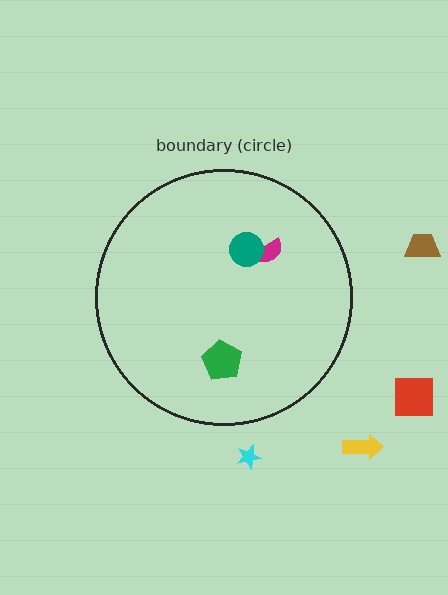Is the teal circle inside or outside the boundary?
Inside.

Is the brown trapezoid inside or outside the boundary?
Outside.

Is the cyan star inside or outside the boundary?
Outside.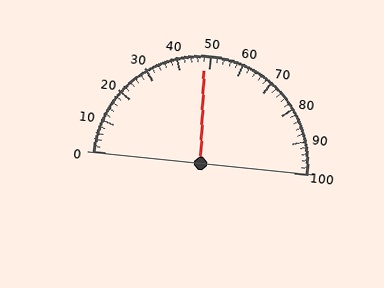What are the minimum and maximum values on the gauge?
The gauge ranges from 0 to 100.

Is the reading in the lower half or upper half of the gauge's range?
The reading is in the lower half of the range (0 to 100).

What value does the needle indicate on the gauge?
The needle indicates approximately 48.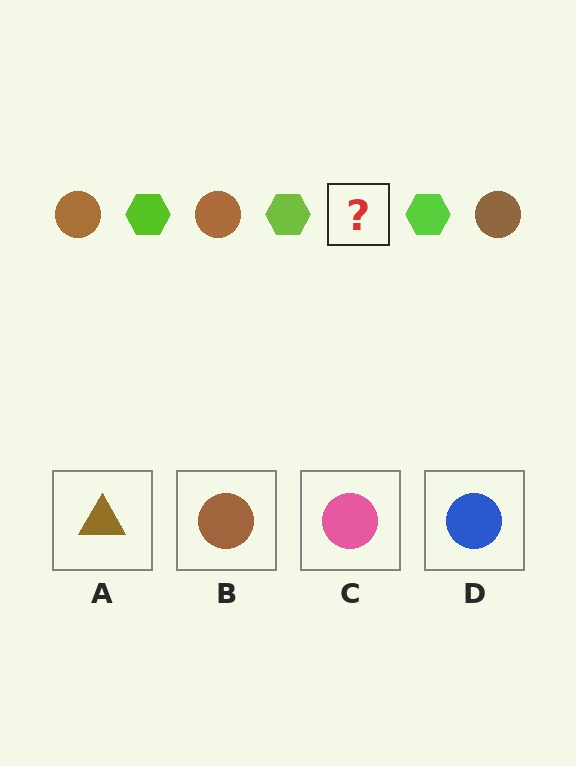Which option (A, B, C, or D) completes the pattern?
B.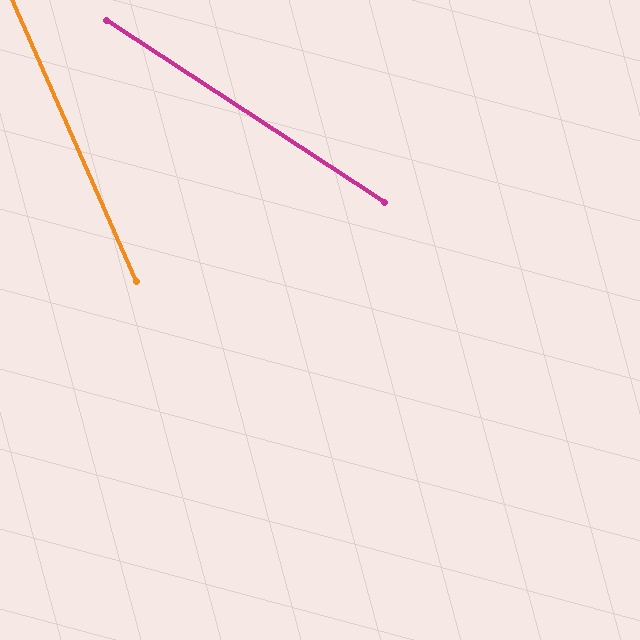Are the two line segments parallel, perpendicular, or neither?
Neither parallel nor perpendicular — they differ by about 33°.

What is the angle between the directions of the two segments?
Approximately 33 degrees.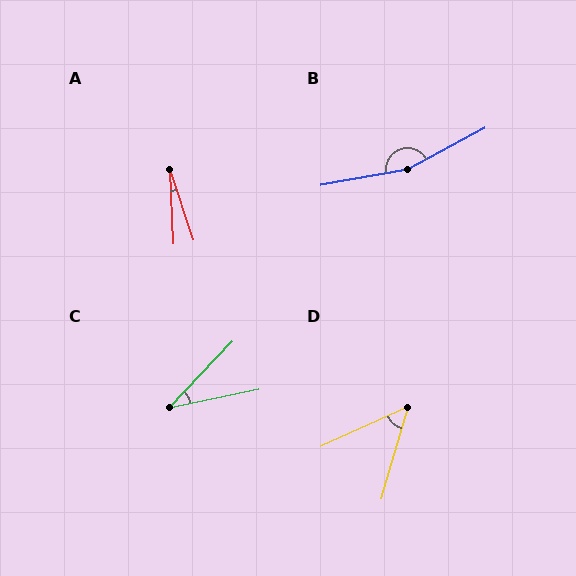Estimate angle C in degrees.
Approximately 34 degrees.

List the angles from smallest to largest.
A (16°), C (34°), D (49°), B (162°).